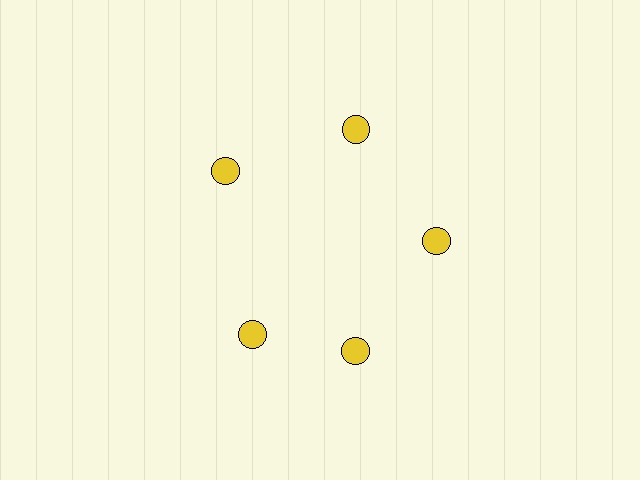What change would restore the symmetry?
The symmetry would be restored by rotating it back into even spacing with its neighbors so that all 5 circles sit at equal angles and equal distance from the center.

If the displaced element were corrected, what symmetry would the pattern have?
It would have 5-fold rotational symmetry — the pattern would map onto itself every 72 degrees.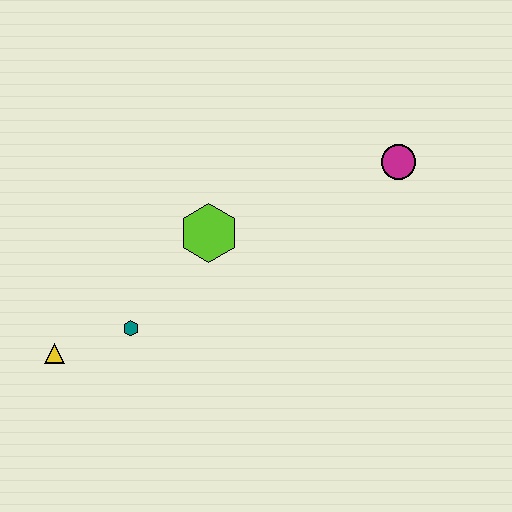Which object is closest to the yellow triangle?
The teal hexagon is closest to the yellow triangle.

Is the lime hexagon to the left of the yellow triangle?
No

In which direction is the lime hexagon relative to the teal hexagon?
The lime hexagon is above the teal hexagon.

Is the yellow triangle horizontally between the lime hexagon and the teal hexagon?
No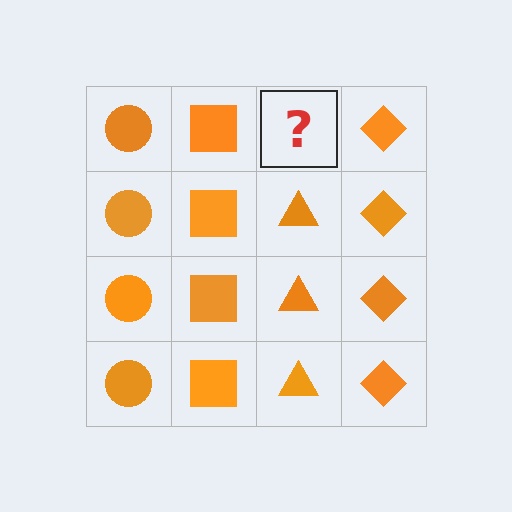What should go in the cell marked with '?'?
The missing cell should contain an orange triangle.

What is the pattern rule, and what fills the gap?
The rule is that each column has a consistent shape. The gap should be filled with an orange triangle.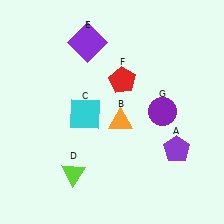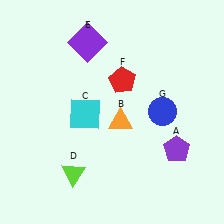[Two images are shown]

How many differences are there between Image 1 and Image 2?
There is 1 difference between the two images.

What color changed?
The circle (G) changed from purple in Image 1 to blue in Image 2.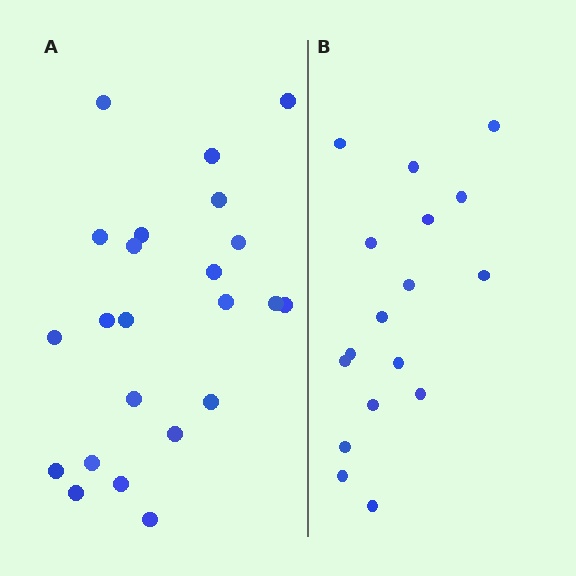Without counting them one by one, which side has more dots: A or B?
Region A (the left region) has more dots.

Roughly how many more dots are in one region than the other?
Region A has about 6 more dots than region B.